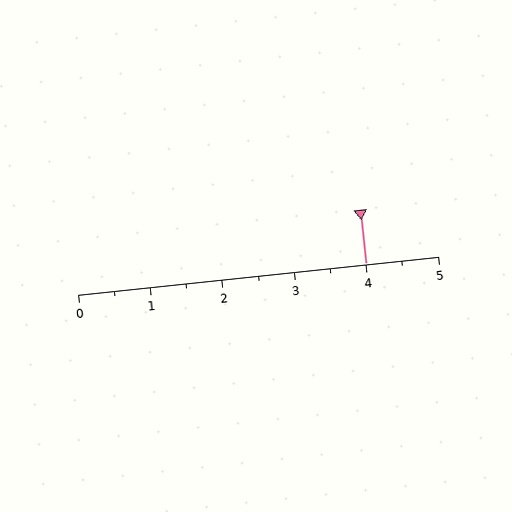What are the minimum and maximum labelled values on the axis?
The axis runs from 0 to 5.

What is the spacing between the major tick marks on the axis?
The major ticks are spaced 1 apart.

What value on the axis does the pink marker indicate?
The marker indicates approximately 4.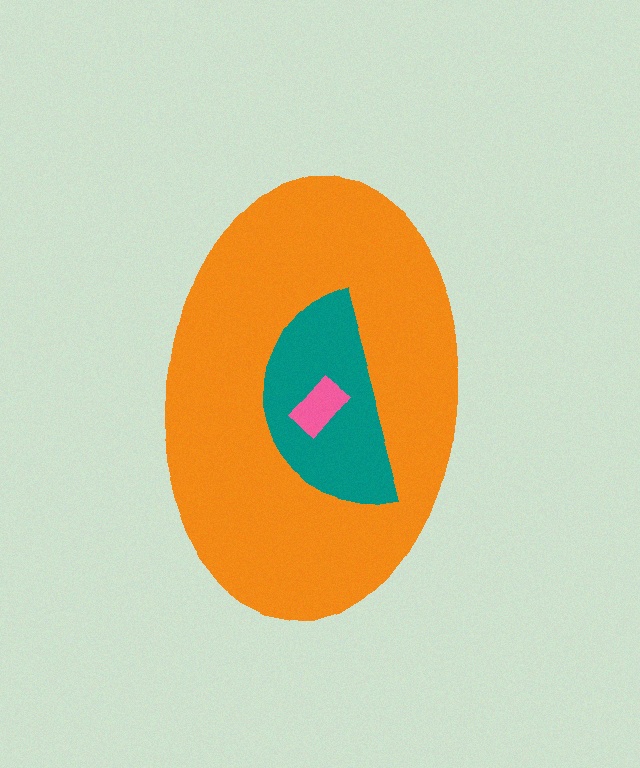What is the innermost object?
The pink rectangle.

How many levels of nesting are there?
3.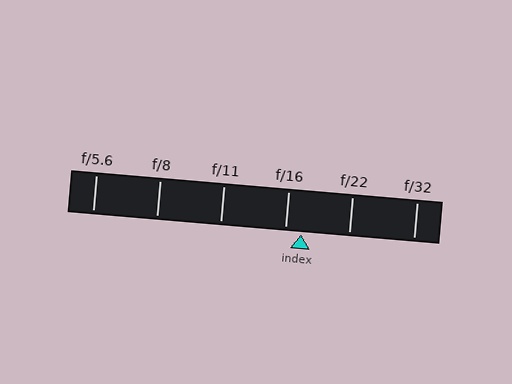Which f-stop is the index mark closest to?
The index mark is closest to f/16.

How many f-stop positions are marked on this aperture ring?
There are 6 f-stop positions marked.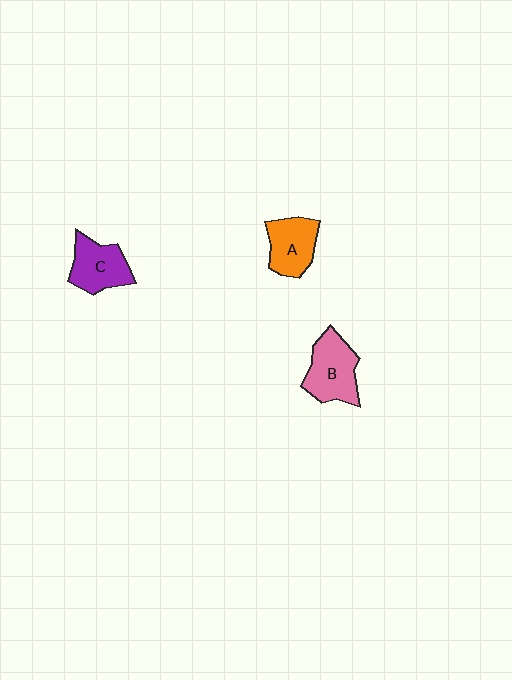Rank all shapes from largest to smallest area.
From largest to smallest: B (pink), C (purple), A (orange).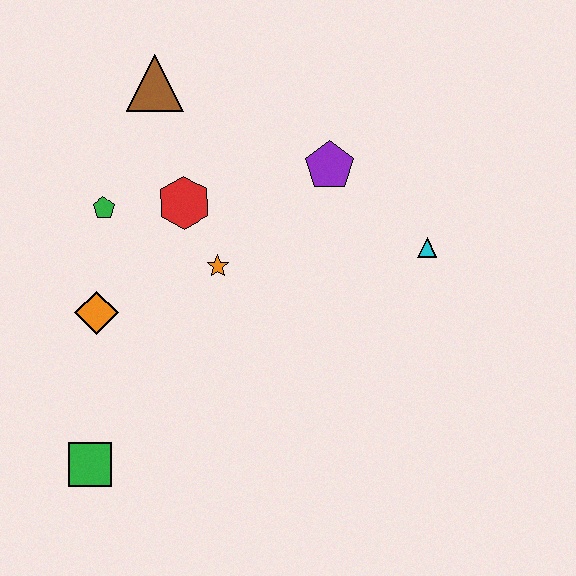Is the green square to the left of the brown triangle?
Yes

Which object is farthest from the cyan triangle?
The green square is farthest from the cyan triangle.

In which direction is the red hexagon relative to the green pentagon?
The red hexagon is to the right of the green pentagon.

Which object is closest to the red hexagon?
The orange star is closest to the red hexagon.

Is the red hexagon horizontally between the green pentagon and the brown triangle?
No